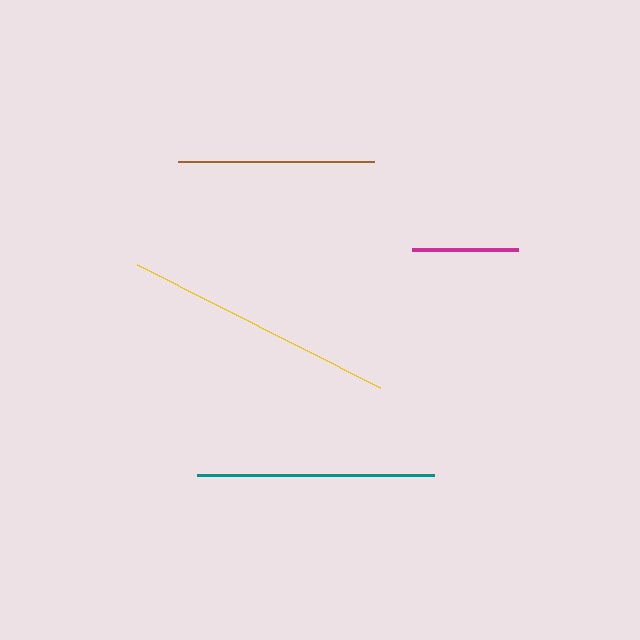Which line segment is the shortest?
The magenta line is the shortest at approximately 106 pixels.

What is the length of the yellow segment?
The yellow segment is approximately 273 pixels long.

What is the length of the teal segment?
The teal segment is approximately 237 pixels long.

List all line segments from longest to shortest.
From longest to shortest: yellow, teal, brown, magenta.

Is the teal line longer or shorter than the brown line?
The teal line is longer than the brown line.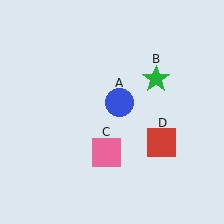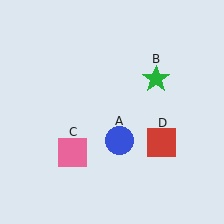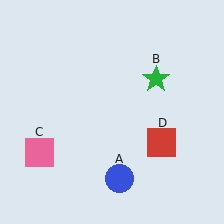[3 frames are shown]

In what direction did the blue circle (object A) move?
The blue circle (object A) moved down.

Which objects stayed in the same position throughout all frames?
Green star (object B) and red square (object D) remained stationary.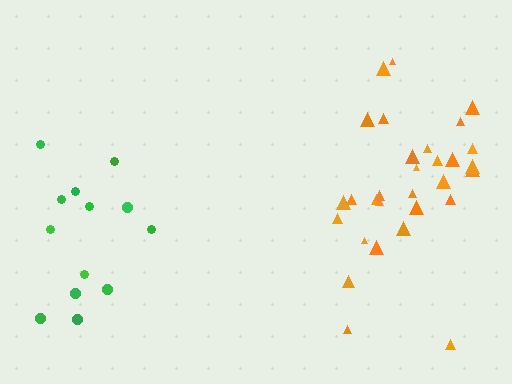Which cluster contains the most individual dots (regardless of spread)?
Orange (30).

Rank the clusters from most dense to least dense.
orange, green.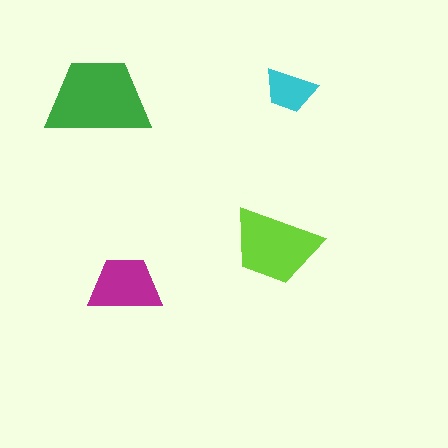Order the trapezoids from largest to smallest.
the green one, the lime one, the magenta one, the cyan one.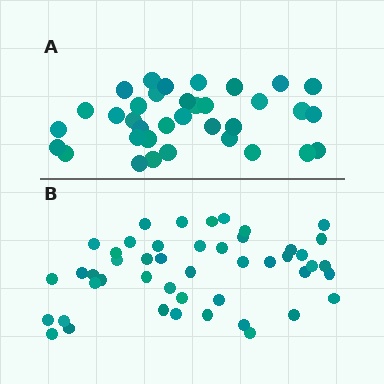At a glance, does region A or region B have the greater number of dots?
Region B (the bottom region) has more dots.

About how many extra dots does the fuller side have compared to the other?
Region B has roughly 12 or so more dots than region A.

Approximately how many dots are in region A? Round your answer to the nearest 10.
About 40 dots. (The exact count is 35, which rounds to 40.)